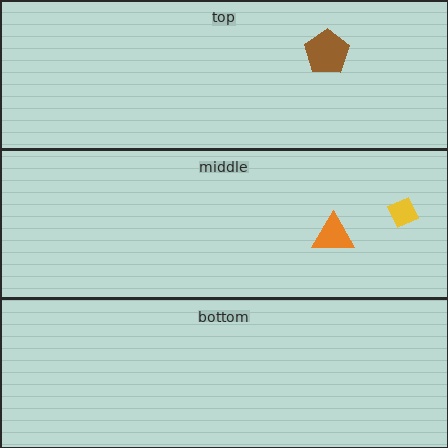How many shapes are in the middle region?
2.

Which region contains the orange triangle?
The middle region.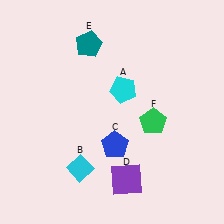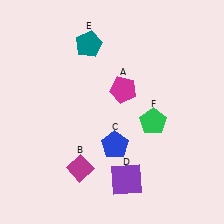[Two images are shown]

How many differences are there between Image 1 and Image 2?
There are 2 differences between the two images.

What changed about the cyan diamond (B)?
In Image 1, B is cyan. In Image 2, it changed to magenta.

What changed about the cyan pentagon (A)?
In Image 1, A is cyan. In Image 2, it changed to magenta.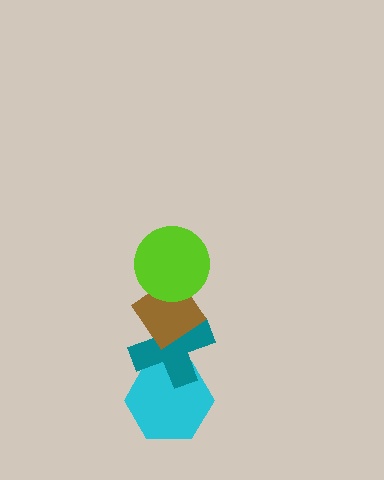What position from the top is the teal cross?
The teal cross is 3rd from the top.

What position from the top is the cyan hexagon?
The cyan hexagon is 4th from the top.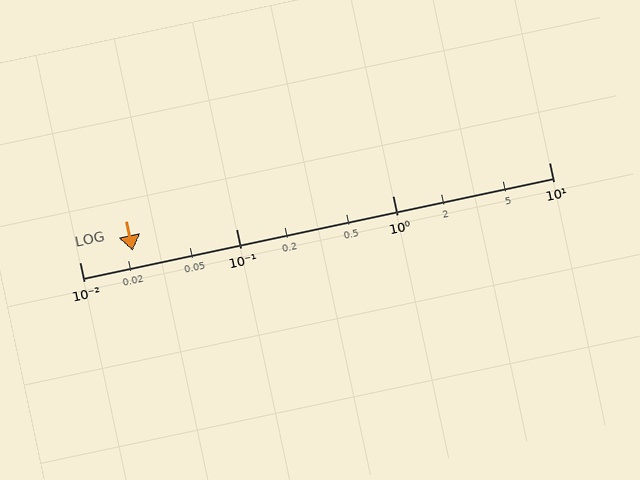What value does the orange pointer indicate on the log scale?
The pointer indicates approximately 0.022.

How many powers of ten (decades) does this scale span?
The scale spans 3 decades, from 0.01 to 10.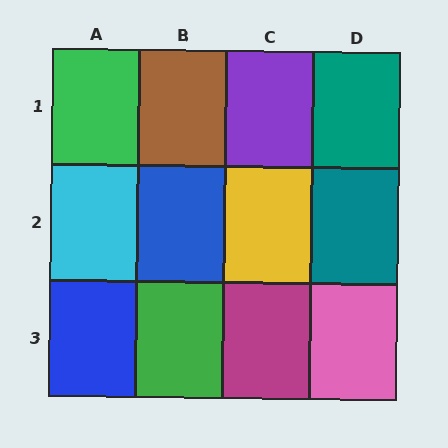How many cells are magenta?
1 cell is magenta.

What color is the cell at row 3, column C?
Magenta.